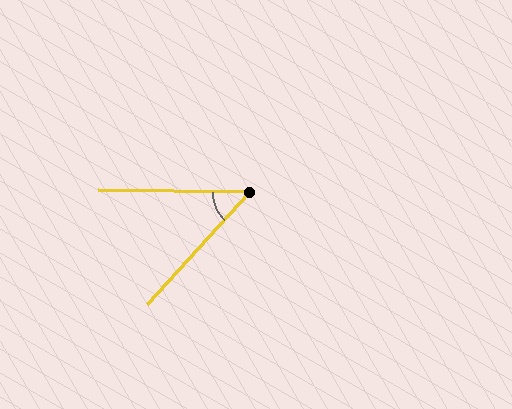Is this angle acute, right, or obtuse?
It is acute.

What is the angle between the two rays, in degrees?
Approximately 49 degrees.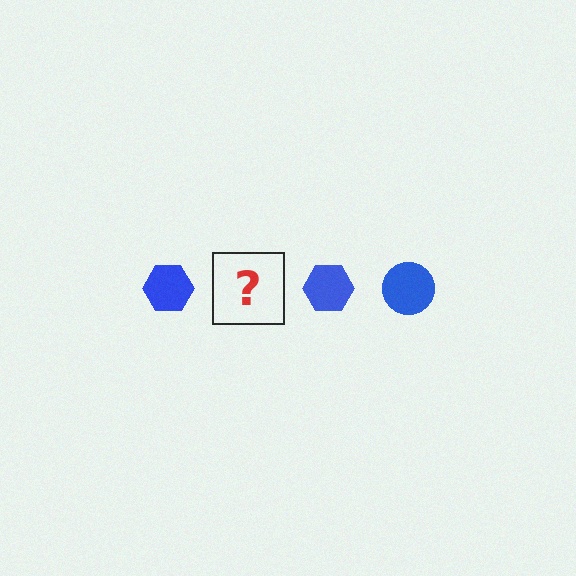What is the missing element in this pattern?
The missing element is a blue circle.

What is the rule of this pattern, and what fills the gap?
The rule is that the pattern cycles through hexagon, circle shapes in blue. The gap should be filled with a blue circle.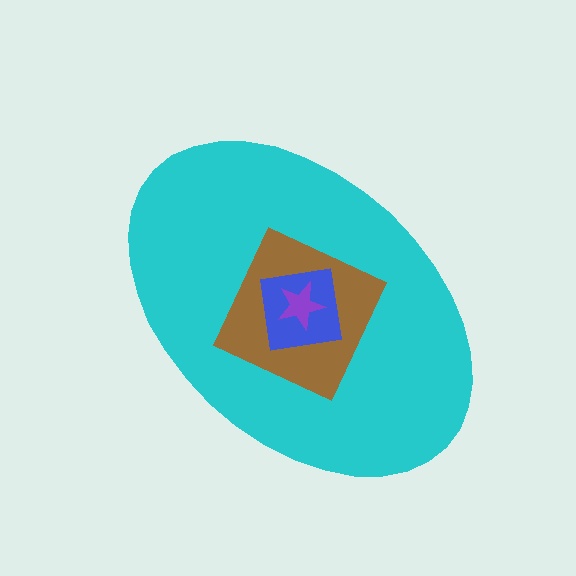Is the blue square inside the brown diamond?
Yes.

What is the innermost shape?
The purple star.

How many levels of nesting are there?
4.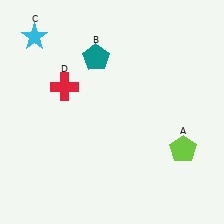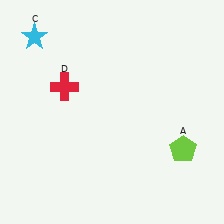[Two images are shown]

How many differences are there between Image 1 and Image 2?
There is 1 difference between the two images.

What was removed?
The teal pentagon (B) was removed in Image 2.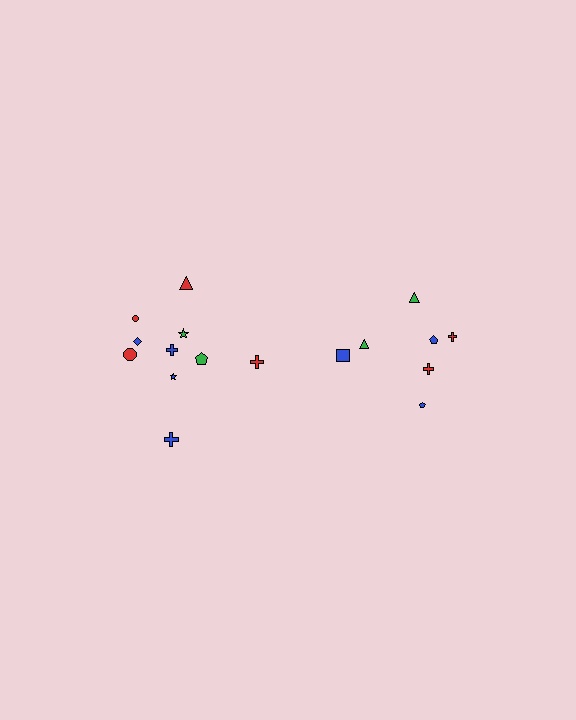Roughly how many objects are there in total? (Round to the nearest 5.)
Roughly 15 objects in total.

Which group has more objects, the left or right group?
The left group.